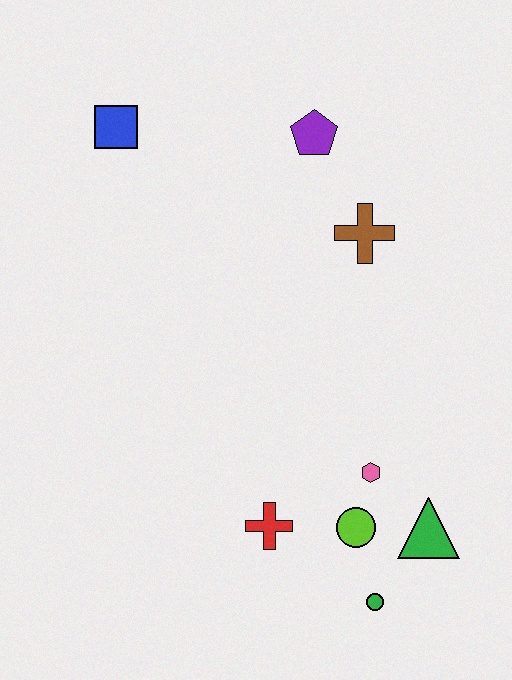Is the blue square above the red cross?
Yes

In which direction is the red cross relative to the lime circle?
The red cross is to the left of the lime circle.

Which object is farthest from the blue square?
The green circle is farthest from the blue square.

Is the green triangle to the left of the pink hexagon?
No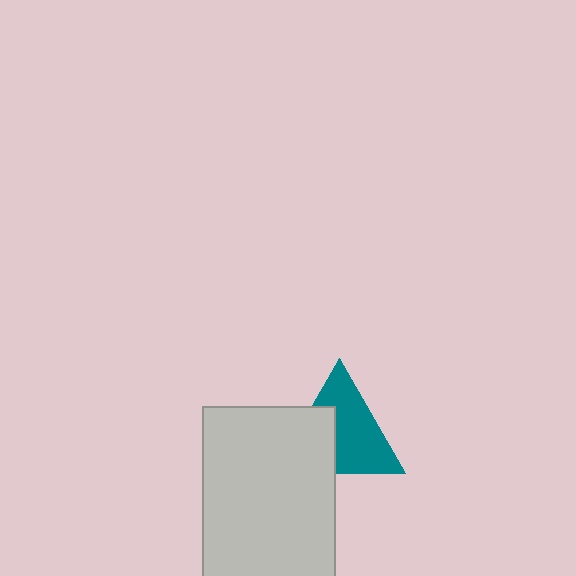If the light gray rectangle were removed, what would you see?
You would see the complete teal triangle.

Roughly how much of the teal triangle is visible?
About half of it is visible (roughly 62%).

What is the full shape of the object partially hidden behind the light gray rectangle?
The partially hidden object is a teal triangle.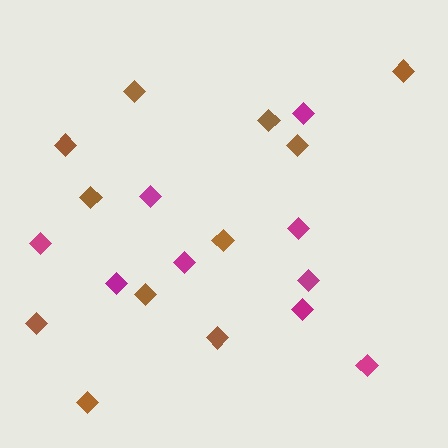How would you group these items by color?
There are 2 groups: one group of magenta diamonds (9) and one group of brown diamonds (11).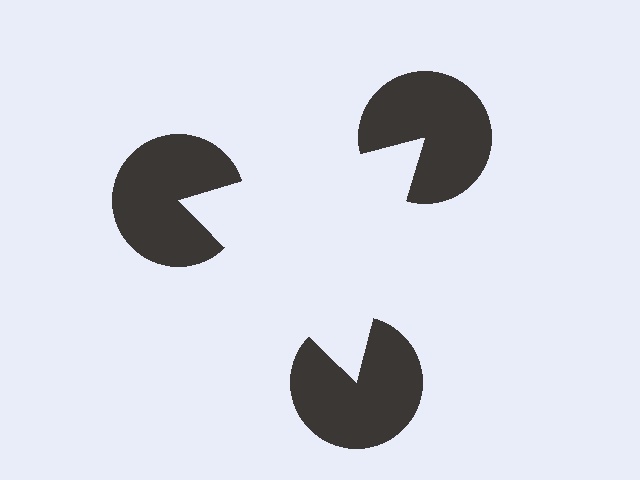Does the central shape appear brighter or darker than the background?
It typically appears slightly brighter than the background, even though no actual brightness change is drawn.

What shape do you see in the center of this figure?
An illusory triangle — its edges are inferred from the aligned wedge cuts in the pac-man discs, not physically drawn.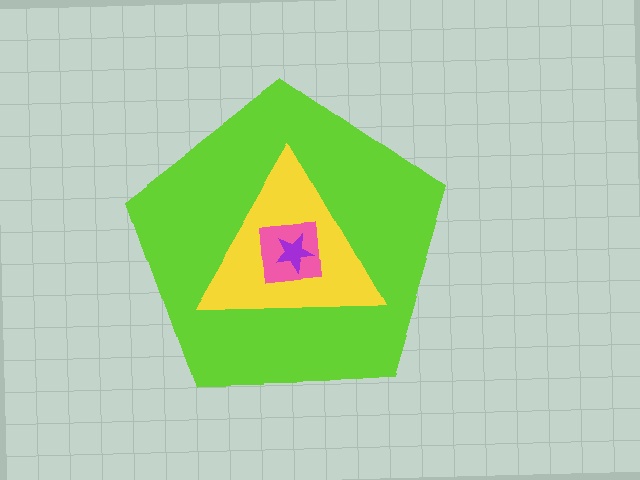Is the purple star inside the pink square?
Yes.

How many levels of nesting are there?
4.